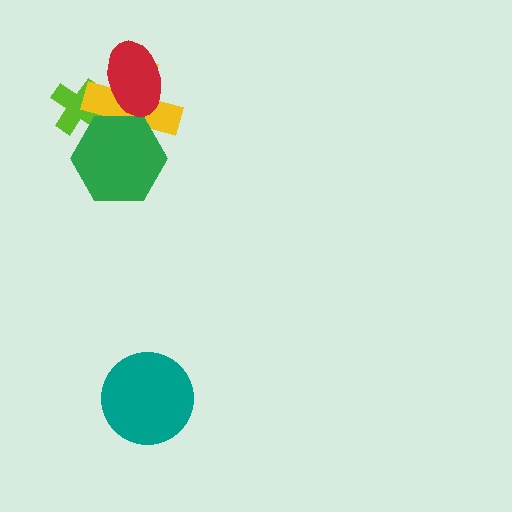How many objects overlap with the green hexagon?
2 objects overlap with the green hexagon.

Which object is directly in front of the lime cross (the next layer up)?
The yellow cross is directly in front of the lime cross.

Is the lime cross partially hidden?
Yes, it is partially covered by another shape.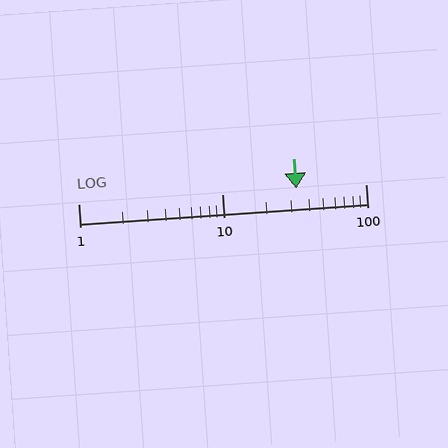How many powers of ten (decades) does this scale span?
The scale spans 2 decades, from 1 to 100.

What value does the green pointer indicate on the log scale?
The pointer indicates approximately 33.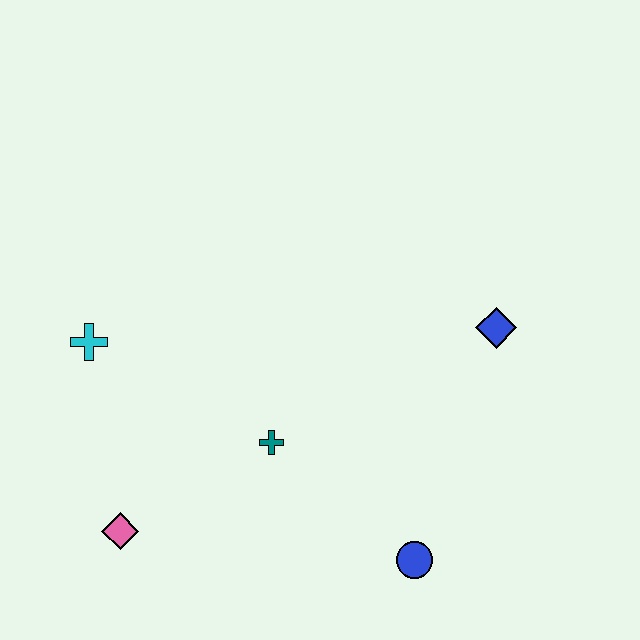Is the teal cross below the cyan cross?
Yes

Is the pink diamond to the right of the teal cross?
No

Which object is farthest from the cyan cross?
The blue diamond is farthest from the cyan cross.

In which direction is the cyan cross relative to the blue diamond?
The cyan cross is to the left of the blue diamond.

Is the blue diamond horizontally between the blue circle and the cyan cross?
No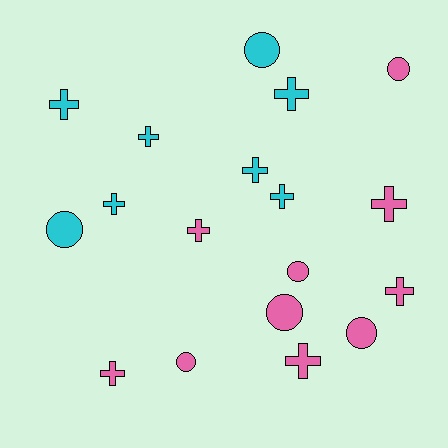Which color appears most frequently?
Pink, with 10 objects.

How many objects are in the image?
There are 18 objects.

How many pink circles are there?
There are 5 pink circles.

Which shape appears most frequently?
Cross, with 11 objects.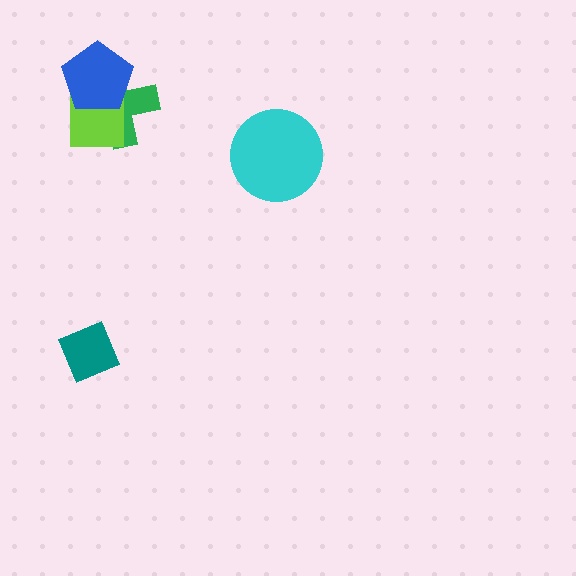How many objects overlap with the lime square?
2 objects overlap with the lime square.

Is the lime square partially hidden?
Yes, it is partially covered by another shape.